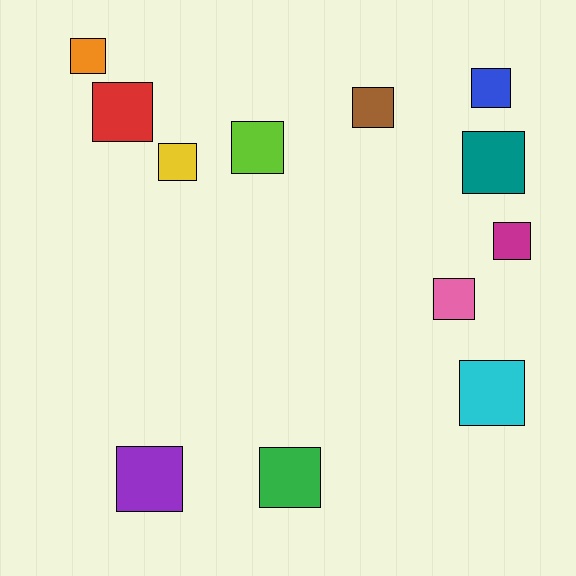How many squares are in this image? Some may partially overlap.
There are 12 squares.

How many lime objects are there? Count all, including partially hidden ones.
There is 1 lime object.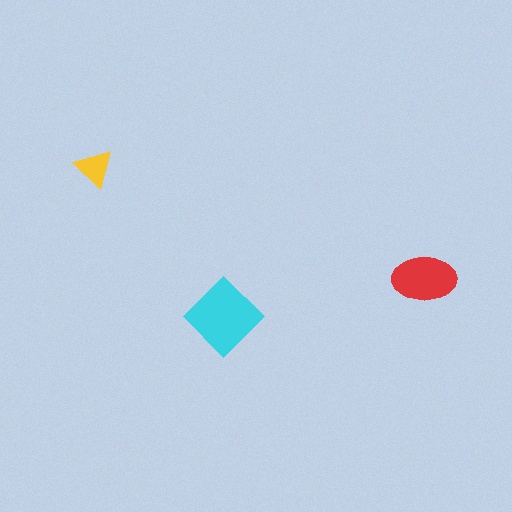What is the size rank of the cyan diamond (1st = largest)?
1st.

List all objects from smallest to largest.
The yellow triangle, the red ellipse, the cyan diamond.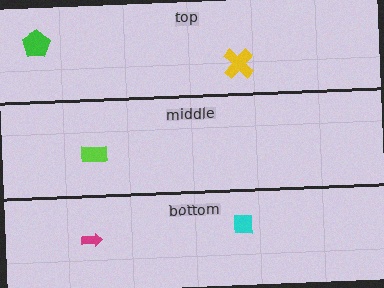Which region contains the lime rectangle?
The middle region.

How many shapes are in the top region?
2.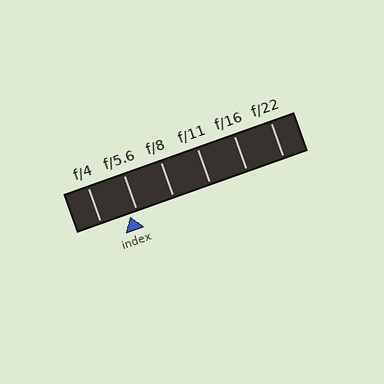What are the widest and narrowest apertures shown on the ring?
The widest aperture shown is f/4 and the narrowest is f/22.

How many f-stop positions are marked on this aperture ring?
There are 6 f-stop positions marked.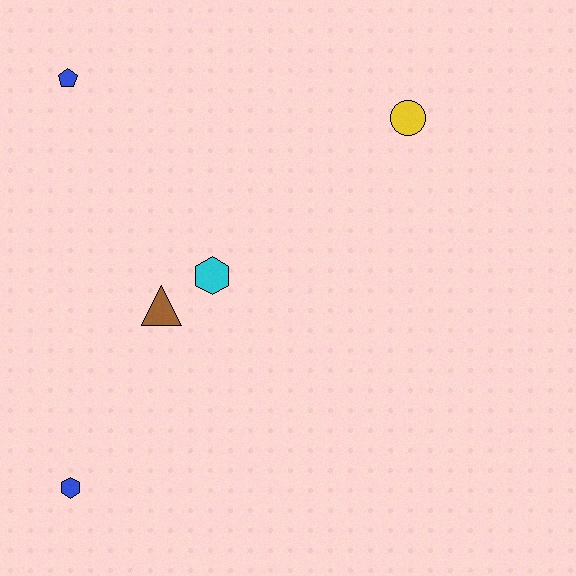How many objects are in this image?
There are 5 objects.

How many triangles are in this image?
There is 1 triangle.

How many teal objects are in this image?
There are no teal objects.